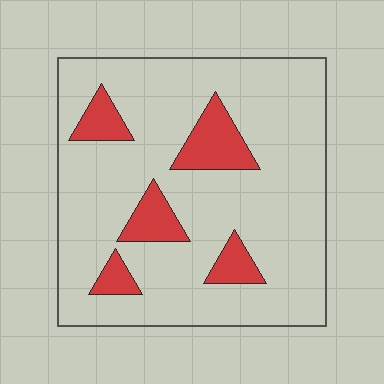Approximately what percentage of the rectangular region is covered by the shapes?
Approximately 15%.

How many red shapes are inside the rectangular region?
5.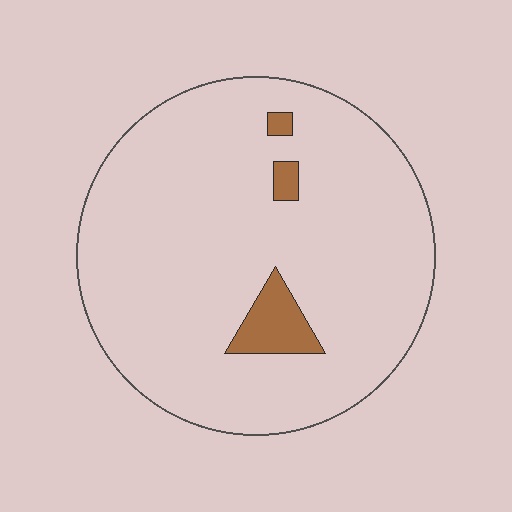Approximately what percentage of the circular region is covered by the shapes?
Approximately 5%.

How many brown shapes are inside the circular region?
3.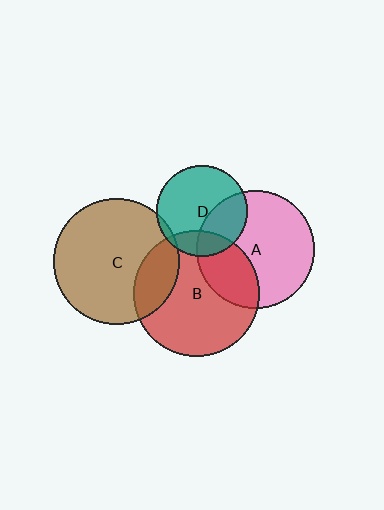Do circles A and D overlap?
Yes.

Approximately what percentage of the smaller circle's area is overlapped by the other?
Approximately 35%.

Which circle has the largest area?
Circle C (brown).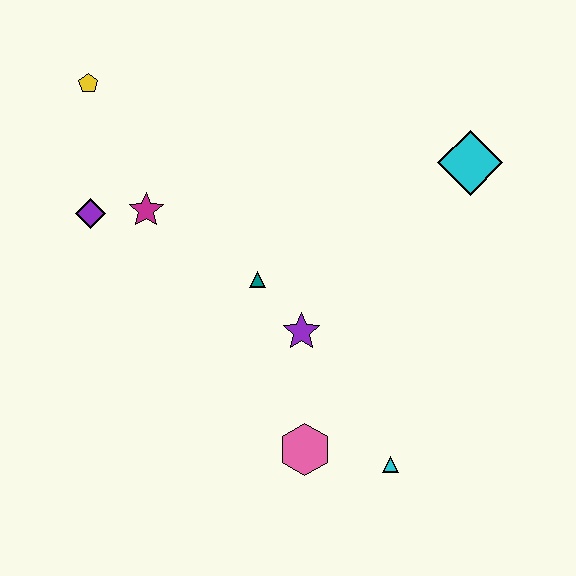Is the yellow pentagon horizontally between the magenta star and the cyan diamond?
No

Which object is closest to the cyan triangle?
The pink hexagon is closest to the cyan triangle.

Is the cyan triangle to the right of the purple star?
Yes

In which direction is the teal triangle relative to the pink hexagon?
The teal triangle is above the pink hexagon.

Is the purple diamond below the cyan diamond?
Yes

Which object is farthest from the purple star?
The yellow pentagon is farthest from the purple star.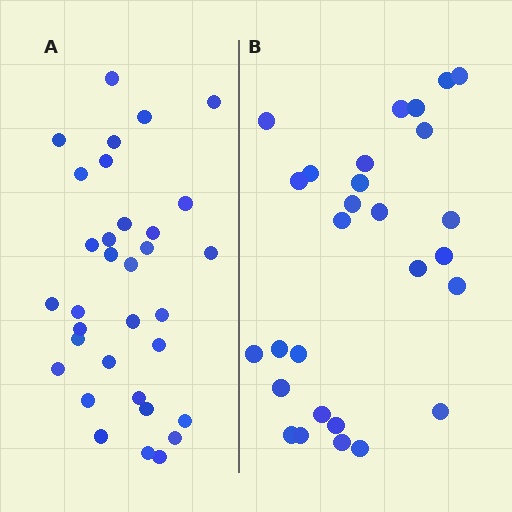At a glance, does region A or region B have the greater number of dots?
Region A (the left region) has more dots.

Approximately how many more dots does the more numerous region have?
Region A has about 5 more dots than region B.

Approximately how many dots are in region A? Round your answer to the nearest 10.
About 30 dots. (The exact count is 33, which rounds to 30.)